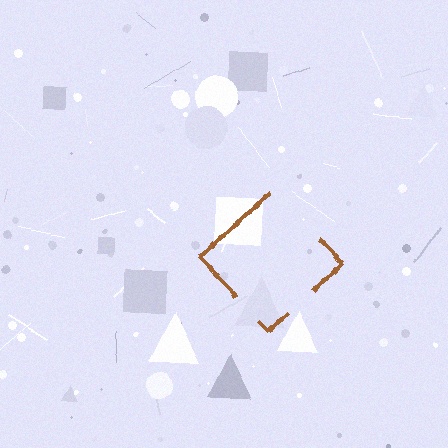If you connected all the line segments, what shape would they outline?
They would outline a diamond.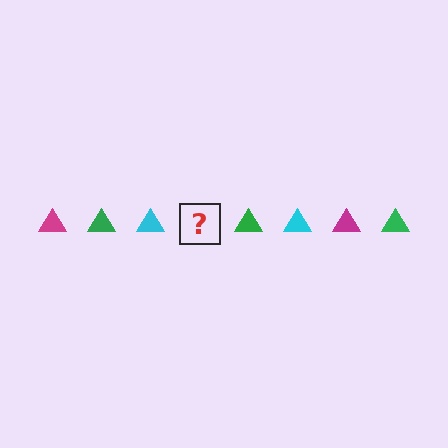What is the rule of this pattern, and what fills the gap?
The rule is that the pattern cycles through magenta, green, cyan triangles. The gap should be filled with a magenta triangle.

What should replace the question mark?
The question mark should be replaced with a magenta triangle.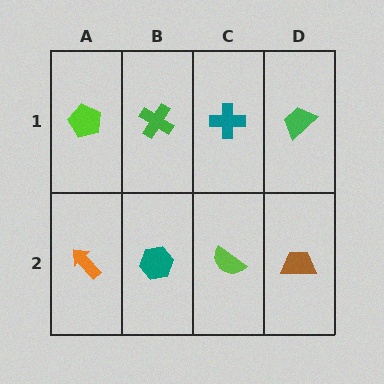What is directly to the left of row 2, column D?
A lime semicircle.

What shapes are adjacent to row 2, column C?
A teal cross (row 1, column C), a teal hexagon (row 2, column B), a brown trapezoid (row 2, column D).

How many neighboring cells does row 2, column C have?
3.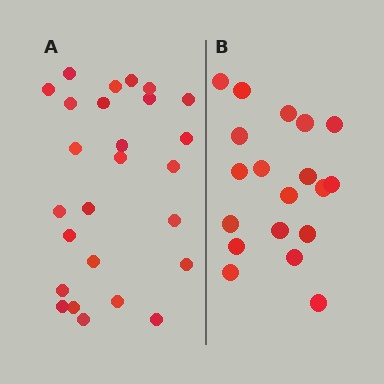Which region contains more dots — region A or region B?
Region A (the left region) has more dots.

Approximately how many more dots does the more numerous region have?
Region A has roughly 8 or so more dots than region B.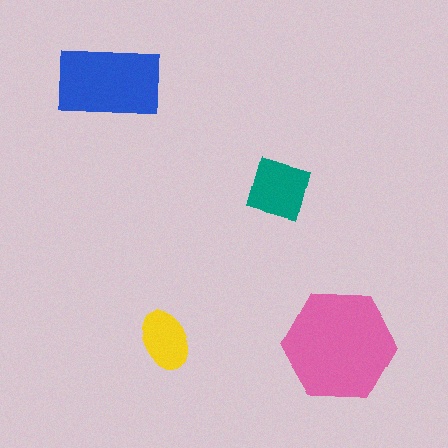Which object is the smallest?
The yellow ellipse.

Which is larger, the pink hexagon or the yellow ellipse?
The pink hexagon.